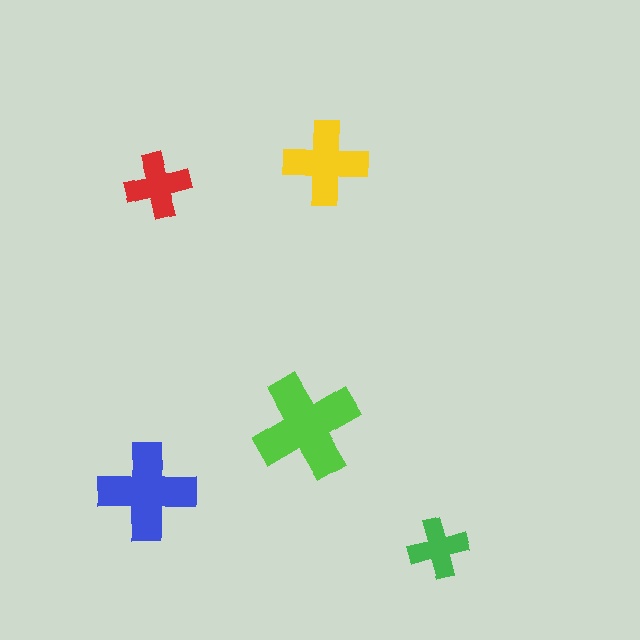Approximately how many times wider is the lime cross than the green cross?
About 2 times wider.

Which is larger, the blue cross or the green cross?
The blue one.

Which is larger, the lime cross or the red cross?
The lime one.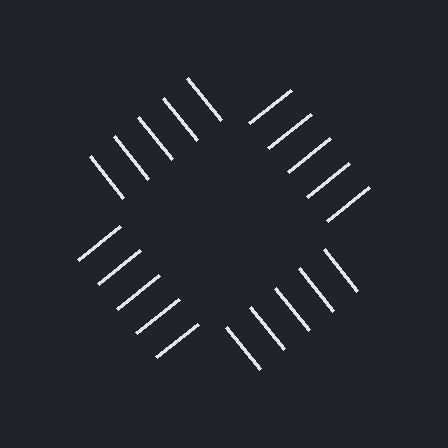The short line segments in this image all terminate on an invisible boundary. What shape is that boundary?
An illusory square — the line segments terminate on its edges but no continuous stroke is drawn.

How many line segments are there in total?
20 — 5 along each of the 4 edges.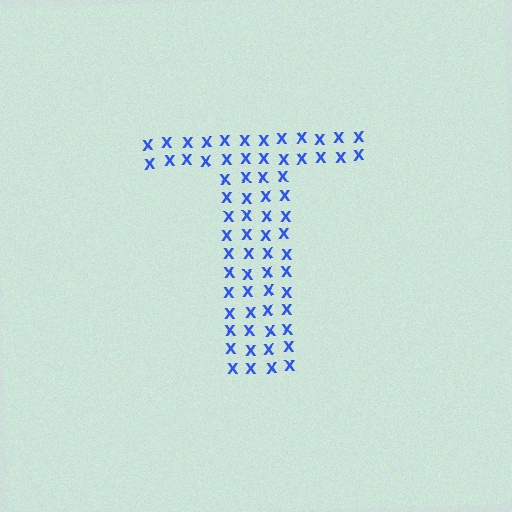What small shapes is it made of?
It is made of small letter X's.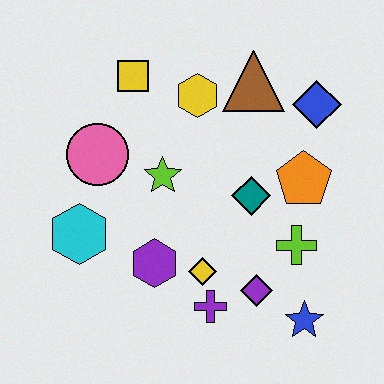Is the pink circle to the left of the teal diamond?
Yes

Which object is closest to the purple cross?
The yellow diamond is closest to the purple cross.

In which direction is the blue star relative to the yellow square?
The blue star is below the yellow square.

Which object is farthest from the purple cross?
The yellow square is farthest from the purple cross.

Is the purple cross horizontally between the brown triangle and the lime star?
Yes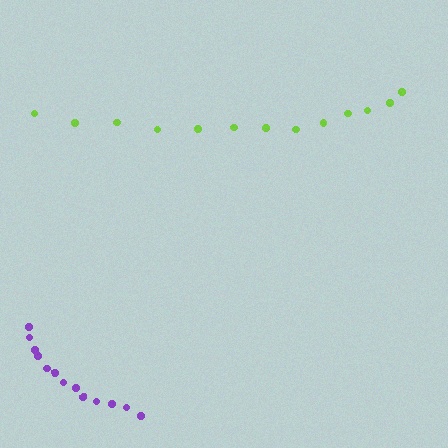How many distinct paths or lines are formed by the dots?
There are 2 distinct paths.